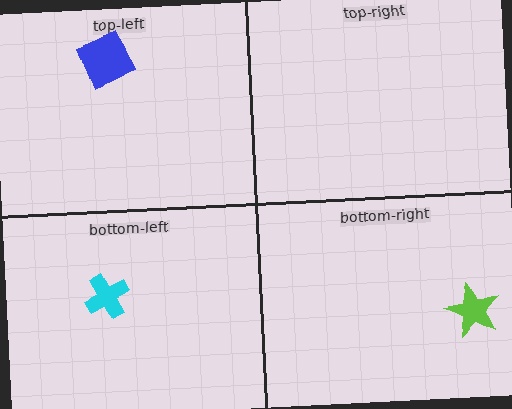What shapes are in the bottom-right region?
The lime star.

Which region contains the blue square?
The top-left region.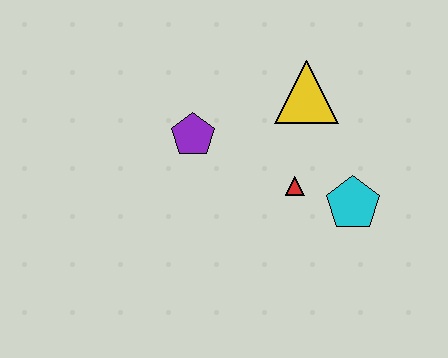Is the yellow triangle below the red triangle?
No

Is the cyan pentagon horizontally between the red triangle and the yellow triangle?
No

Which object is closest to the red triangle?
The cyan pentagon is closest to the red triangle.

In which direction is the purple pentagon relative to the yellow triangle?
The purple pentagon is to the left of the yellow triangle.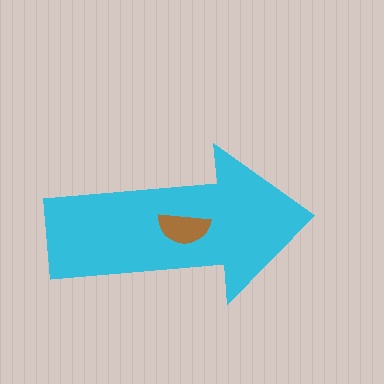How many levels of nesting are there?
2.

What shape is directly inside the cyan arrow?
The brown semicircle.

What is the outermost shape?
The cyan arrow.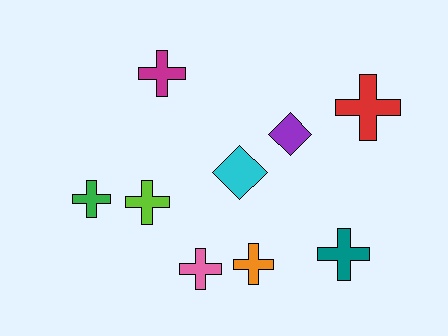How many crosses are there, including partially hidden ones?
There are 7 crosses.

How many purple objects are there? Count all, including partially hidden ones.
There is 1 purple object.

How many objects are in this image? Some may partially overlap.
There are 9 objects.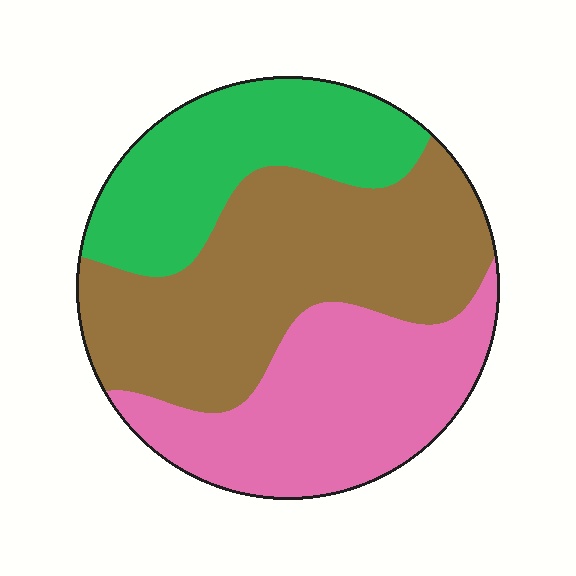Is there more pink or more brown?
Brown.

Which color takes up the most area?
Brown, at roughly 45%.